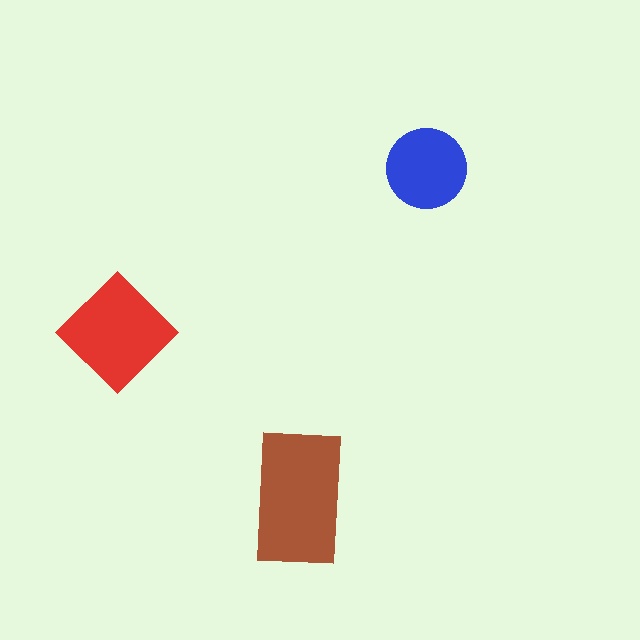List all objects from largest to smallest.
The brown rectangle, the red diamond, the blue circle.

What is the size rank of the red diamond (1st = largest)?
2nd.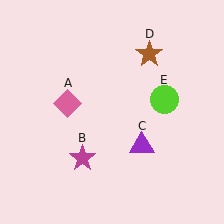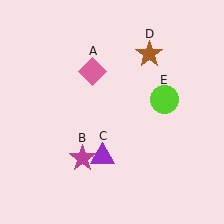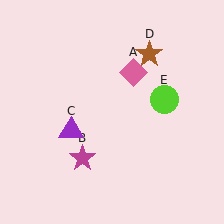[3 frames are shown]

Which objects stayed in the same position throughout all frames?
Magenta star (object B) and brown star (object D) and lime circle (object E) remained stationary.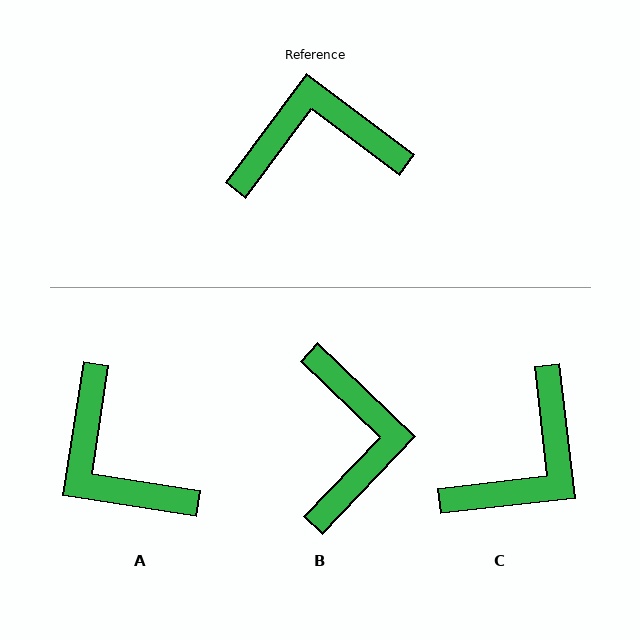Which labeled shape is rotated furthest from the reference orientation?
C, about 137 degrees away.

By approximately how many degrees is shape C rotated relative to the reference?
Approximately 137 degrees clockwise.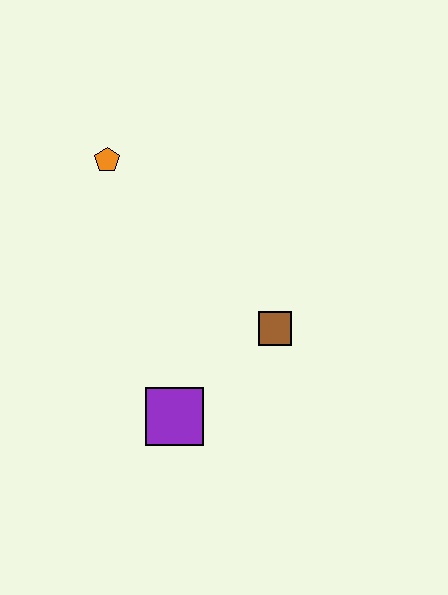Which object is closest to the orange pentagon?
The brown square is closest to the orange pentagon.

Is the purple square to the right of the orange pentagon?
Yes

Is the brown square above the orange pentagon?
No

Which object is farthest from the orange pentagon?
The purple square is farthest from the orange pentagon.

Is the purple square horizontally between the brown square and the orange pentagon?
Yes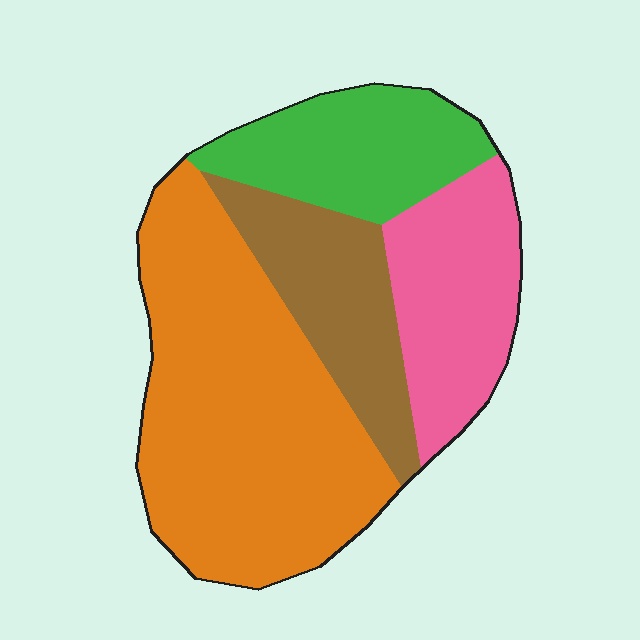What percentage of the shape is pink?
Pink takes up less than a quarter of the shape.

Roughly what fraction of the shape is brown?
Brown covers 17% of the shape.